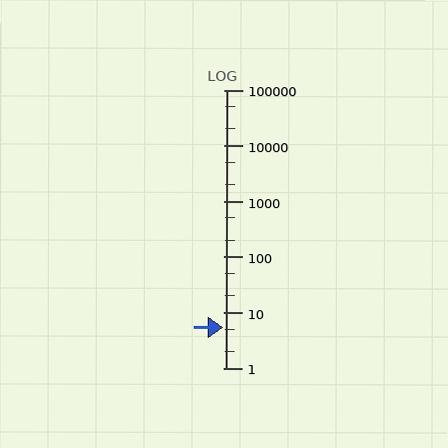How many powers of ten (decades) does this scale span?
The scale spans 5 decades, from 1 to 100000.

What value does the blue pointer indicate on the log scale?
The pointer indicates approximately 5.3.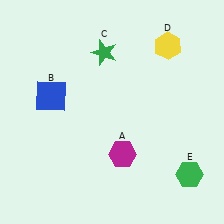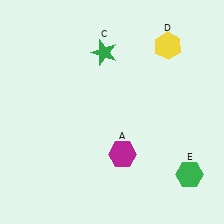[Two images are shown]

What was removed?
The blue square (B) was removed in Image 2.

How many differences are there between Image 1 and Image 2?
There is 1 difference between the two images.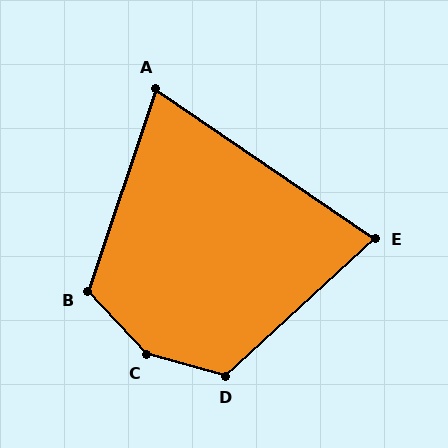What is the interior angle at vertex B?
Approximately 119 degrees (obtuse).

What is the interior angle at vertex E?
Approximately 77 degrees (acute).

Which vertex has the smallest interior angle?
A, at approximately 74 degrees.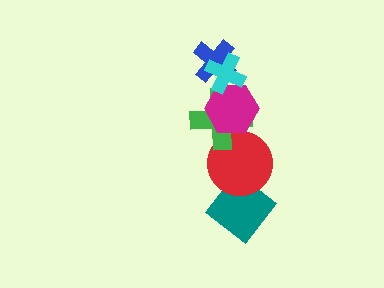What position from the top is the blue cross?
The blue cross is 2nd from the top.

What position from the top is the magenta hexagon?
The magenta hexagon is 3rd from the top.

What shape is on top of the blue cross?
The cyan cross is on top of the blue cross.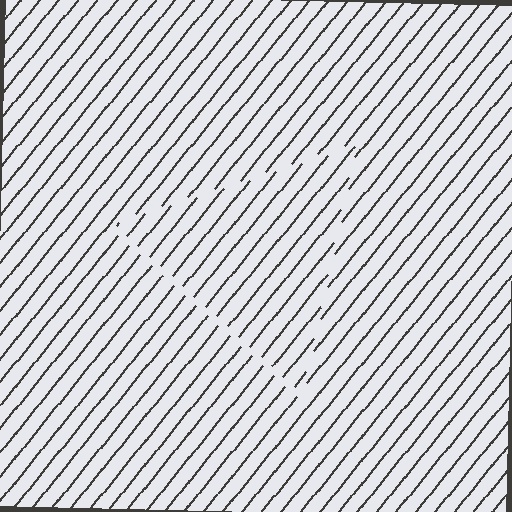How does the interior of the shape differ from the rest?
The interior of the shape contains the same grating, shifted by half a period — the contour is defined by the phase discontinuity where line-ends from the inner and outer gratings abut.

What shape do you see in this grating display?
An illusory triangle. The interior of the shape contains the same grating, shifted by half a period — the contour is defined by the phase discontinuity where line-ends from the inner and outer gratings abut.